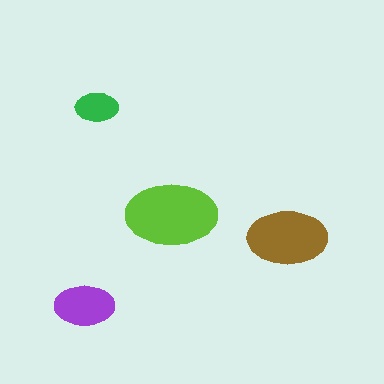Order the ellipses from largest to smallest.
the lime one, the brown one, the purple one, the green one.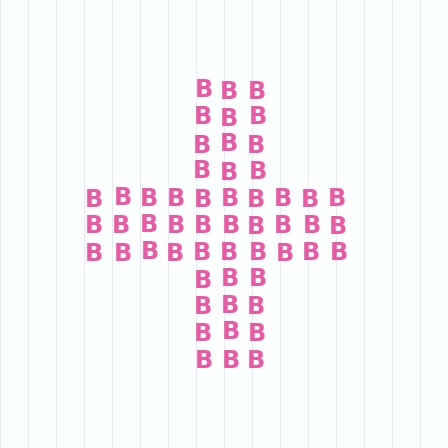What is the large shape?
The large shape is a cross.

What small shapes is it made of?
It is made of small letter B's.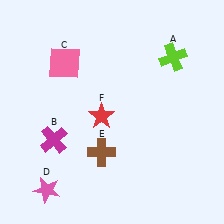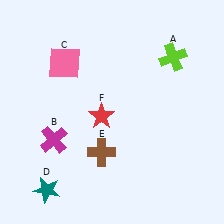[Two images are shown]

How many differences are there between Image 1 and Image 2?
There is 1 difference between the two images.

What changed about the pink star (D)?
In Image 1, D is pink. In Image 2, it changed to teal.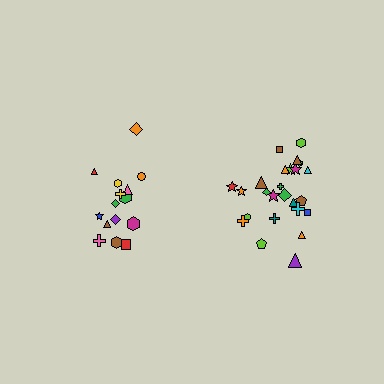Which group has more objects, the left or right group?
The right group.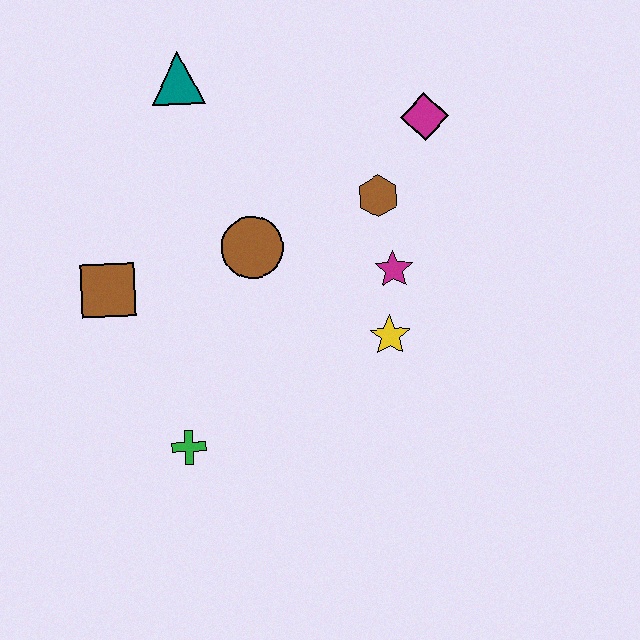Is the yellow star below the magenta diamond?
Yes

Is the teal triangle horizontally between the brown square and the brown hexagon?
Yes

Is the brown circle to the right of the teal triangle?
Yes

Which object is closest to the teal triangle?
The brown circle is closest to the teal triangle.